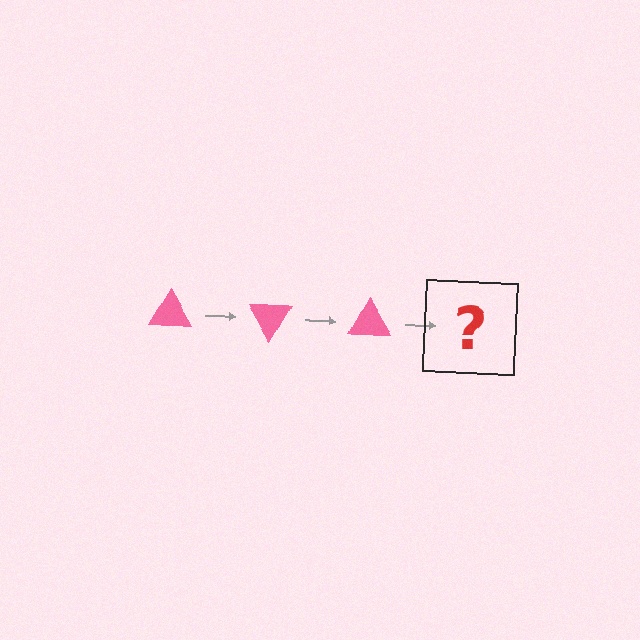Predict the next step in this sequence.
The next step is a pink triangle rotated 180 degrees.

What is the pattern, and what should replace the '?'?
The pattern is that the triangle rotates 60 degrees each step. The '?' should be a pink triangle rotated 180 degrees.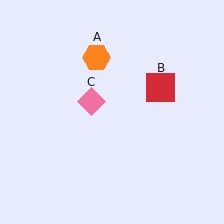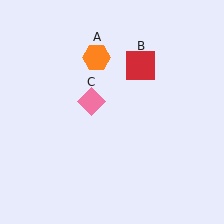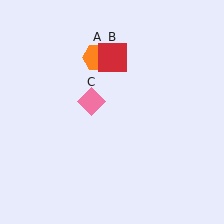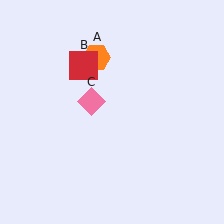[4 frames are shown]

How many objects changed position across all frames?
1 object changed position: red square (object B).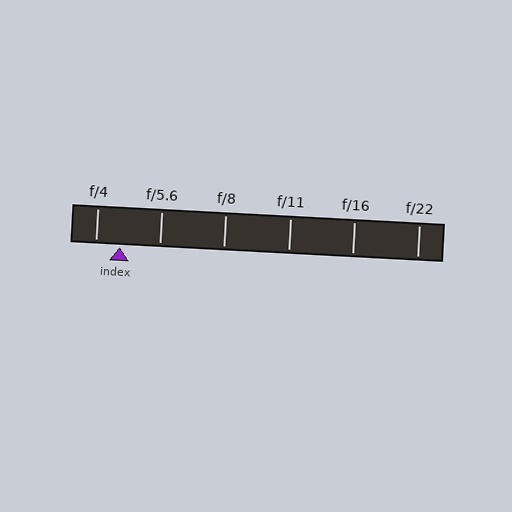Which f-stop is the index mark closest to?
The index mark is closest to f/4.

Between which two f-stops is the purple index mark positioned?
The index mark is between f/4 and f/5.6.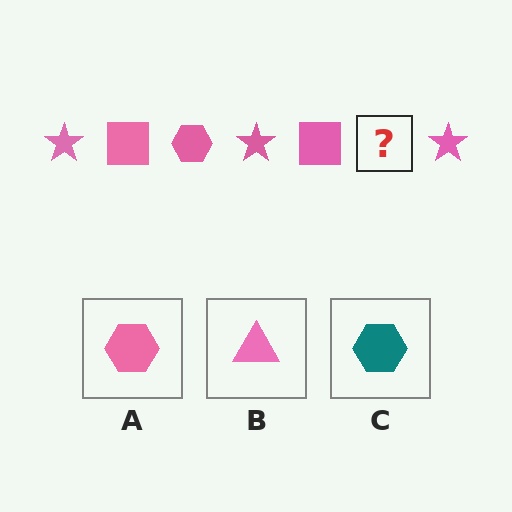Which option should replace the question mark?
Option A.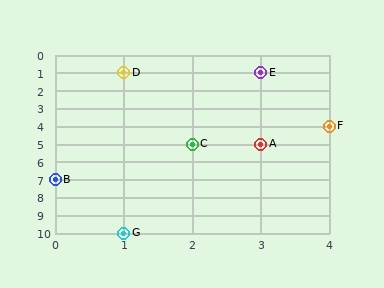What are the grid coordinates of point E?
Point E is at grid coordinates (3, 1).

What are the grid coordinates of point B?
Point B is at grid coordinates (0, 7).